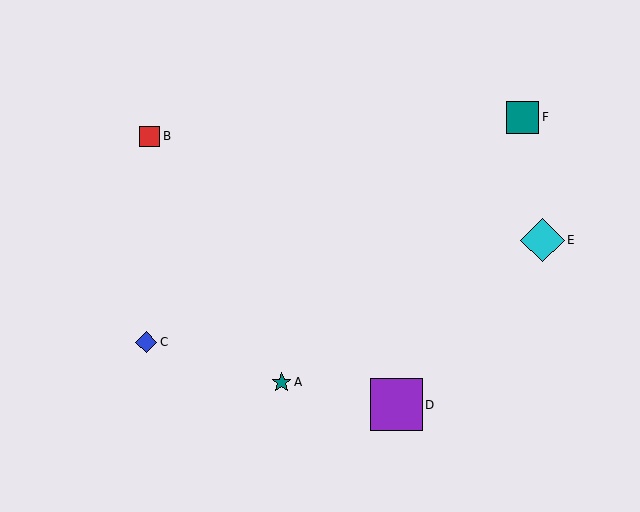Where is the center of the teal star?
The center of the teal star is at (282, 383).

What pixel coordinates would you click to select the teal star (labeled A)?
Click at (282, 383) to select the teal star A.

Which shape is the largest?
The purple square (labeled D) is the largest.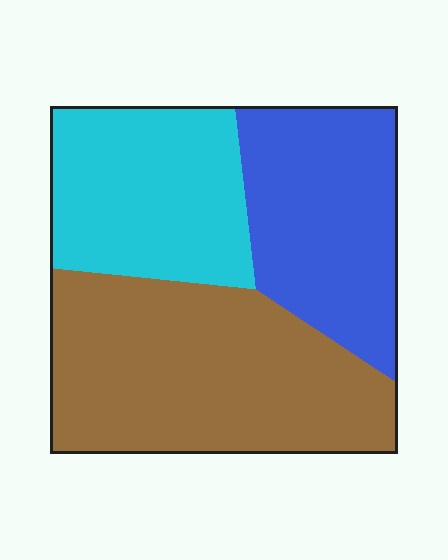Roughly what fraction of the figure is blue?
Blue takes up about one quarter (1/4) of the figure.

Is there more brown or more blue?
Brown.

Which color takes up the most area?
Brown, at roughly 45%.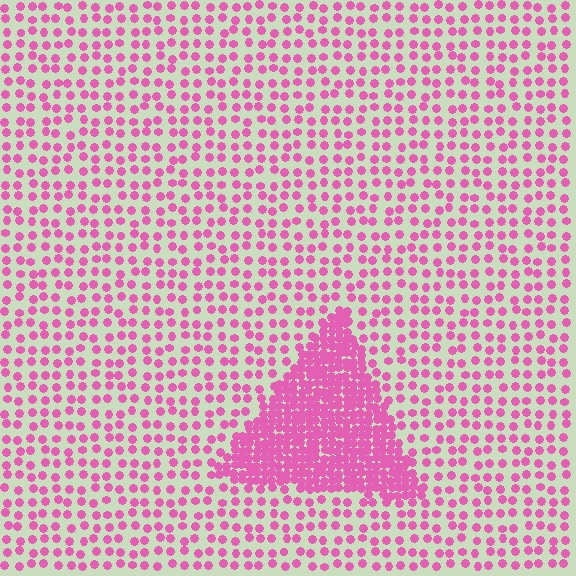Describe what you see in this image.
The image contains small pink elements arranged at two different densities. A triangle-shaped region is visible where the elements are more densely packed than the surrounding area.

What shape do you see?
I see a triangle.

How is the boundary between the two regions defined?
The boundary is defined by a change in element density (approximately 2.9x ratio). All elements are the same color, size, and shape.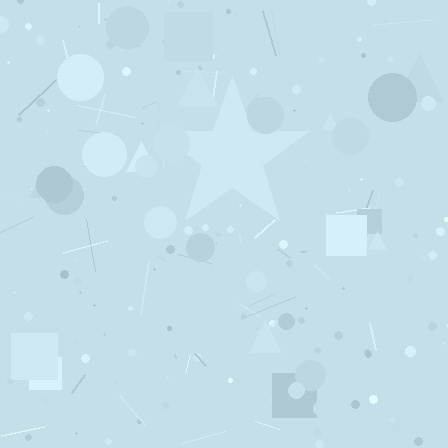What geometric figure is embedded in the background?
A star is embedded in the background.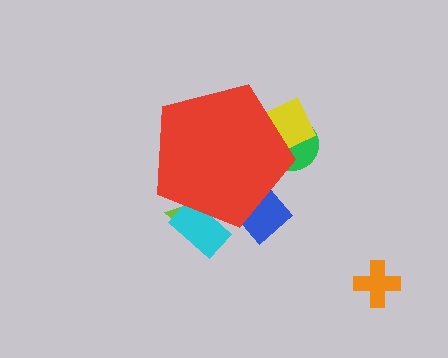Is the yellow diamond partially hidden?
Yes, the yellow diamond is partially hidden behind the red pentagon.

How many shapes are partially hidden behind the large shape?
5 shapes are partially hidden.